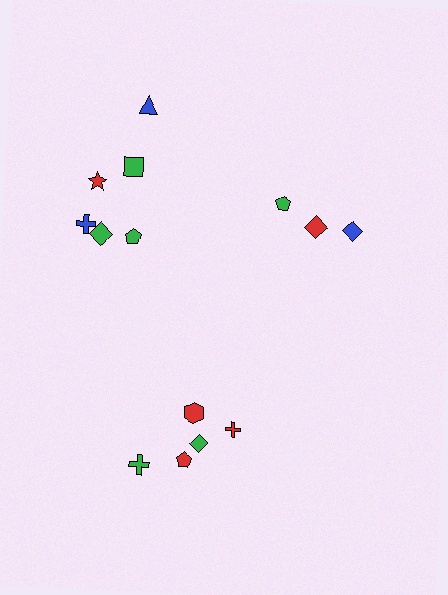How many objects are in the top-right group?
There are 3 objects.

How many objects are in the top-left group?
There are 6 objects.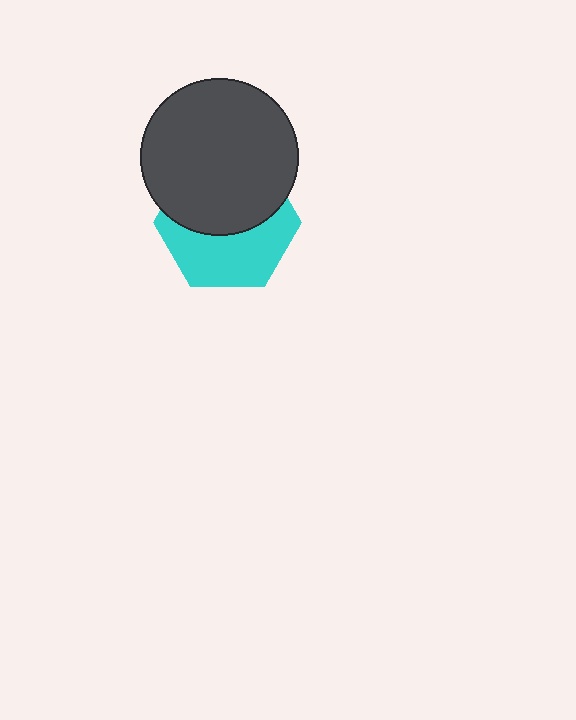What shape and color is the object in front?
The object in front is a dark gray circle.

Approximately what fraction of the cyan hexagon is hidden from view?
Roughly 52% of the cyan hexagon is hidden behind the dark gray circle.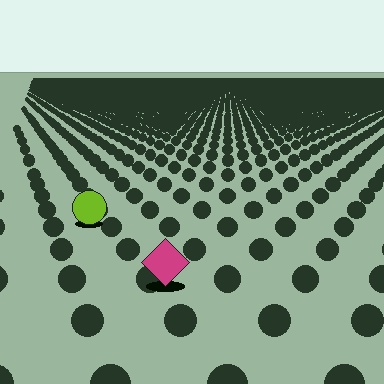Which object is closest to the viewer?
The magenta diamond is closest. The texture marks near it are larger and more spread out.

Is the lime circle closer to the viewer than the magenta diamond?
No. The magenta diamond is closer — you can tell from the texture gradient: the ground texture is coarser near it.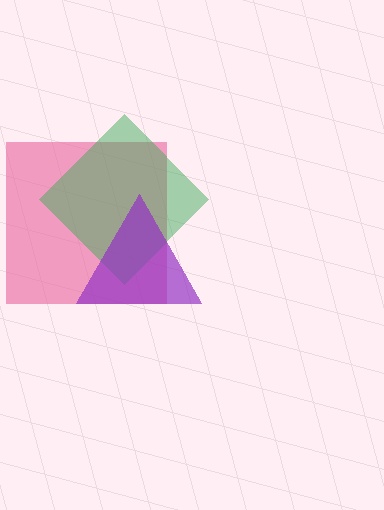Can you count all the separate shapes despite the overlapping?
Yes, there are 3 separate shapes.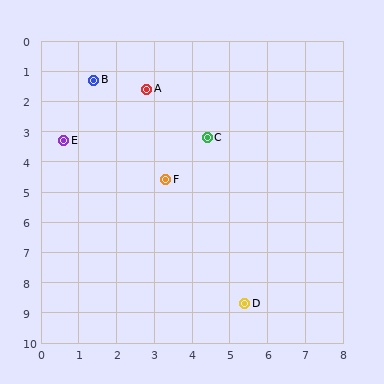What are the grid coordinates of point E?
Point E is at approximately (0.6, 3.3).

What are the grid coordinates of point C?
Point C is at approximately (4.4, 3.2).